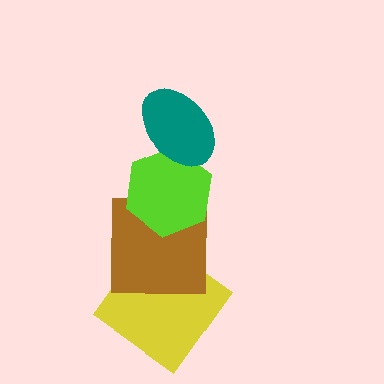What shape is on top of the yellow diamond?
The brown square is on top of the yellow diamond.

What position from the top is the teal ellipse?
The teal ellipse is 1st from the top.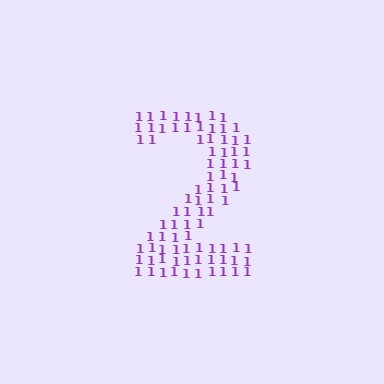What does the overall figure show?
The overall figure shows the digit 2.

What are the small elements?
The small elements are digit 1's.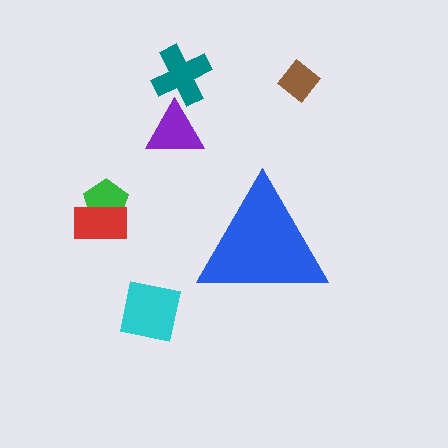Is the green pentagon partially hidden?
No, the green pentagon is fully visible.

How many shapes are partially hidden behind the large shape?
0 shapes are partially hidden.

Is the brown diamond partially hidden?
No, the brown diamond is fully visible.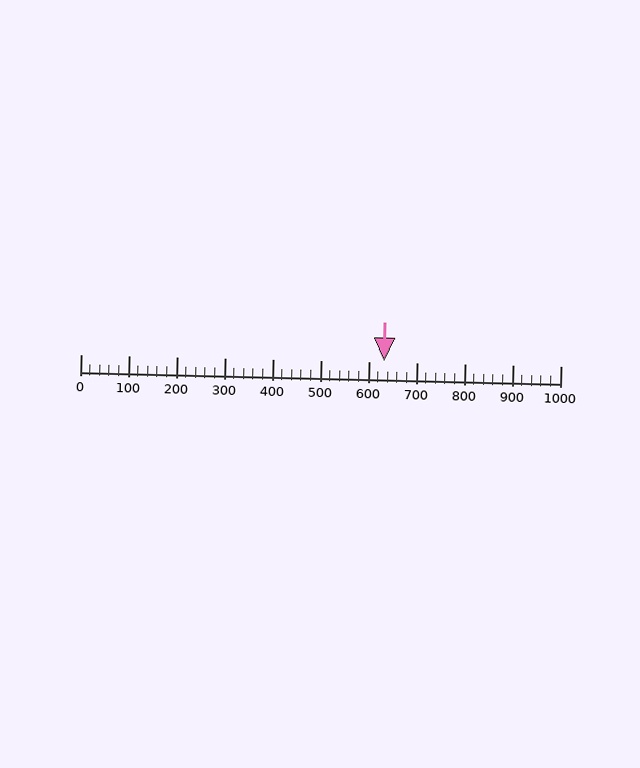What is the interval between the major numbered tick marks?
The major tick marks are spaced 100 units apart.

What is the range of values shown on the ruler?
The ruler shows values from 0 to 1000.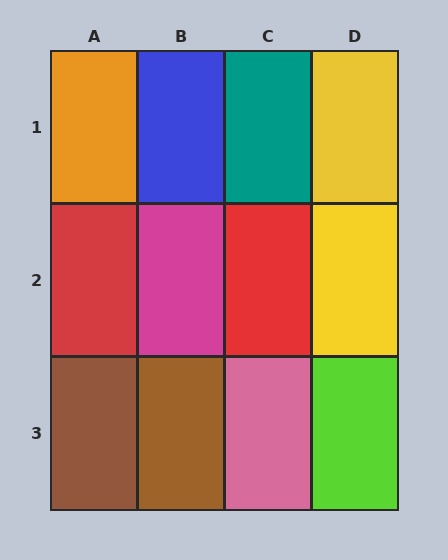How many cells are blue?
1 cell is blue.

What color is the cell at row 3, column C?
Pink.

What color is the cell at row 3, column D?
Lime.